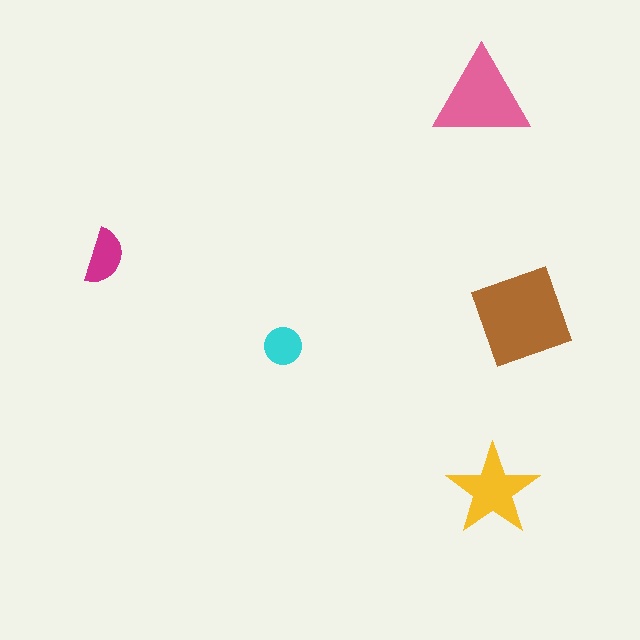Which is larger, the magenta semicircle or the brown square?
The brown square.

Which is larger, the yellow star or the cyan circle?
The yellow star.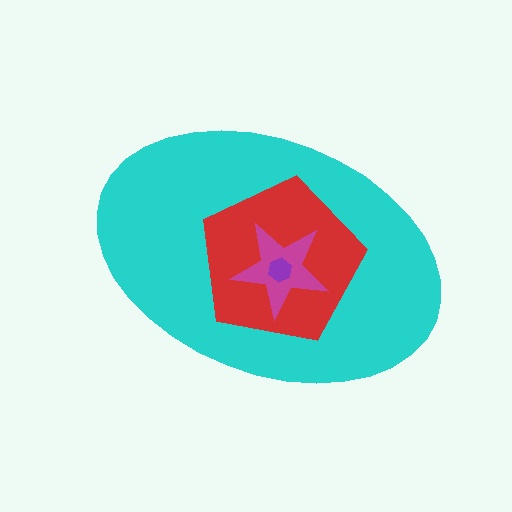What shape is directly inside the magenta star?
The purple hexagon.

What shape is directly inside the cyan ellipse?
The red pentagon.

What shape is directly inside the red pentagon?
The magenta star.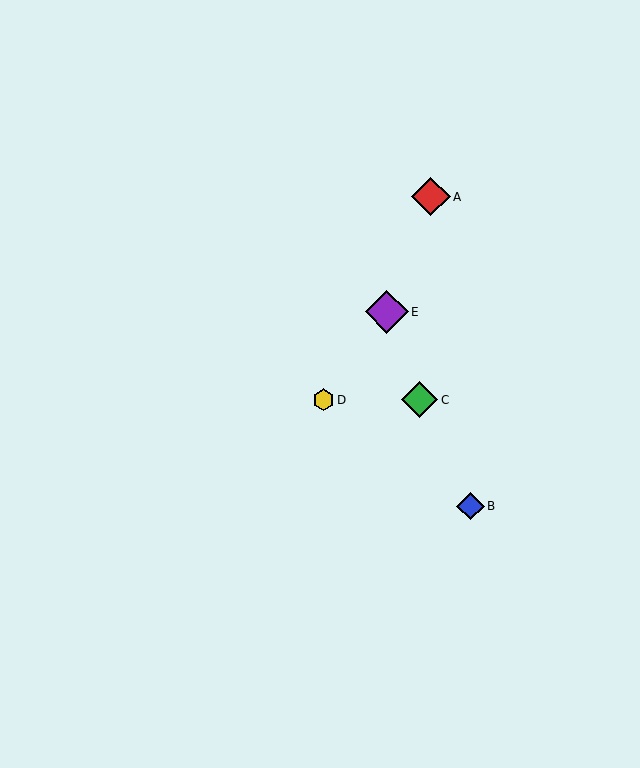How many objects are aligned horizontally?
2 objects (C, D) are aligned horizontally.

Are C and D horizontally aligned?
Yes, both are at y≈400.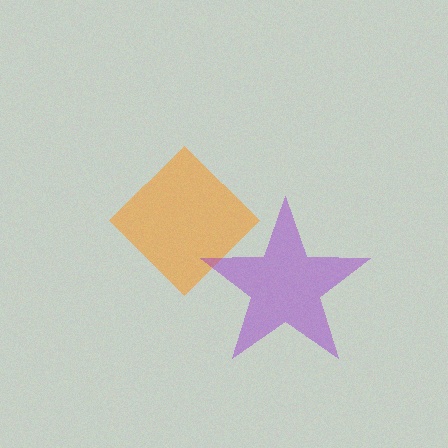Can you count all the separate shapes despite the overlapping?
Yes, there are 2 separate shapes.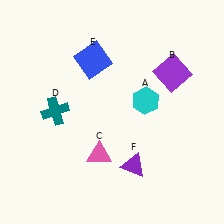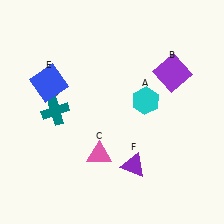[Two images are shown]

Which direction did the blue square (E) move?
The blue square (E) moved left.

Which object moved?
The blue square (E) moved left.